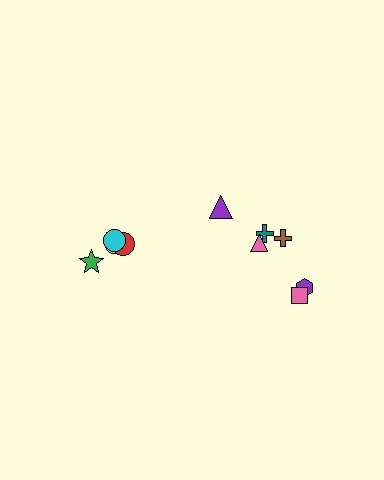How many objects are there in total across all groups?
There are 10 objects.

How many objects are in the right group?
There are 6 objects.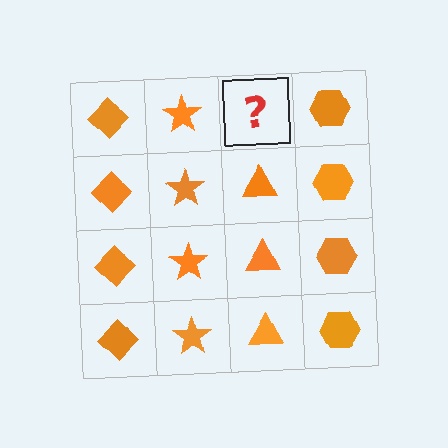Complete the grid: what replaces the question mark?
The question mark should be replaced with an orange triangle.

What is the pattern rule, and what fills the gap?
The rule is that each column has a consistent shape. The gap should be filled with an orange triangle.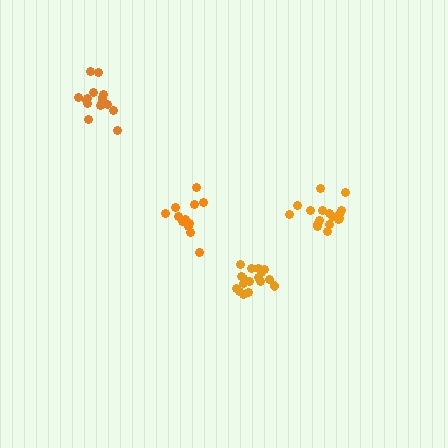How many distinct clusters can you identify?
There are 4 distinct clusters.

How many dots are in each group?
Group 1: 17 dots, Group 2: 12 dots, Group 3: 17 dots, Group 4: 15 dots (61 total).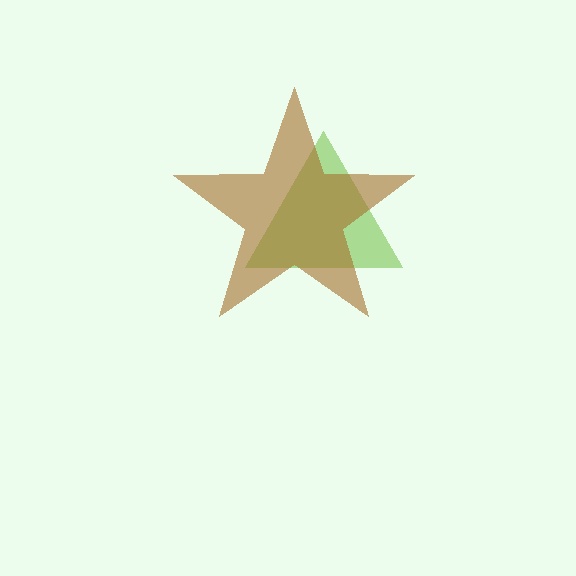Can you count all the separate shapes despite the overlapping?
Yes, there are 2 separate shapes.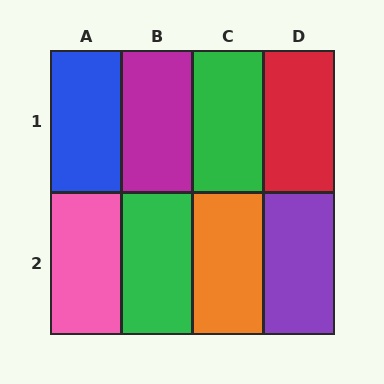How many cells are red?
1 cell is red.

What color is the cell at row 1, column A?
Blue.